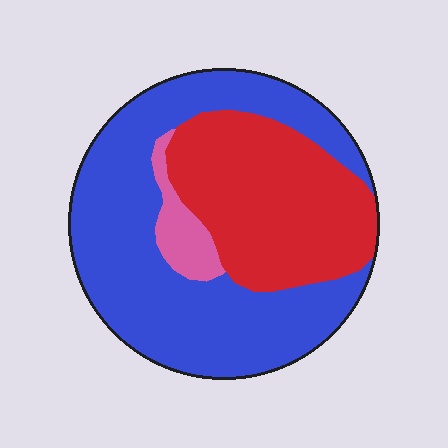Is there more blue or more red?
Blue.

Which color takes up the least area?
Pink, at roughly 5%.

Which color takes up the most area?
Blue, at roughly 60%.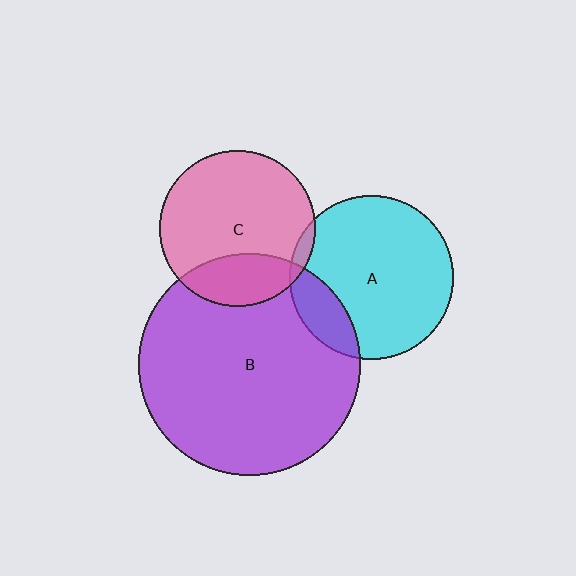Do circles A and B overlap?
Yes.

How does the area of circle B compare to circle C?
Approximately 2.0 times.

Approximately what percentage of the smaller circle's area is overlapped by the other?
Approximately 15%.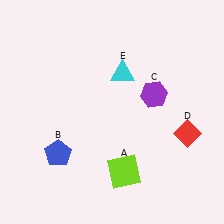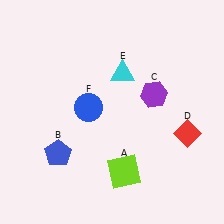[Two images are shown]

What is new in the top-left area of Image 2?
A blue circle (F) was added in the top-left area of Image 2.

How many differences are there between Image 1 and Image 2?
There is 1 difference between the two images.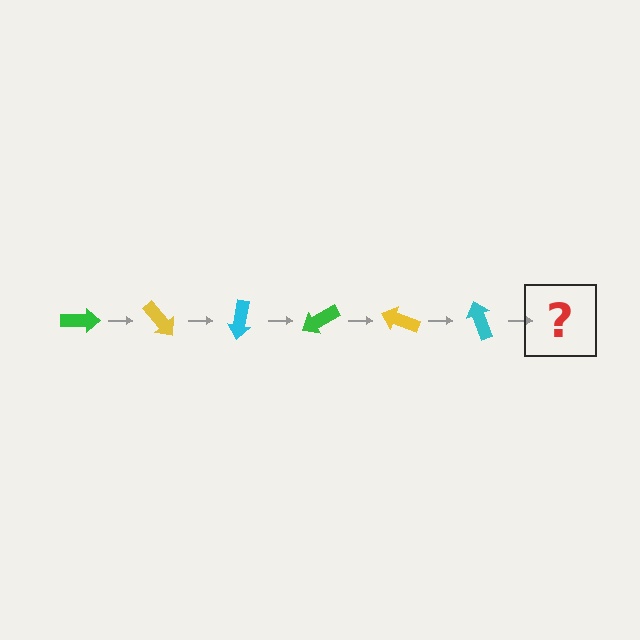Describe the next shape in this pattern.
It should be a green arrow, rotated 300 degrees from the start.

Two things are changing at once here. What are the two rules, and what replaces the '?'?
The two rules are that it rotates 50 degrees each step and the color cycles through green, yellow, and cyan. The '?' should be a green arrow, rotated 300 degrees from the start.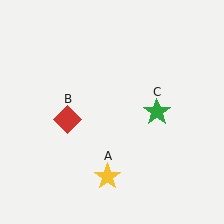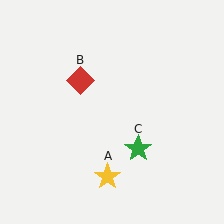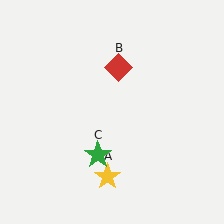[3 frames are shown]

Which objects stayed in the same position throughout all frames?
Yellow star (object A) remained stationary.